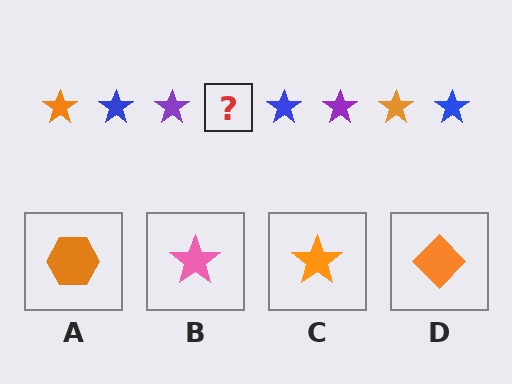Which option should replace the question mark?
Option C.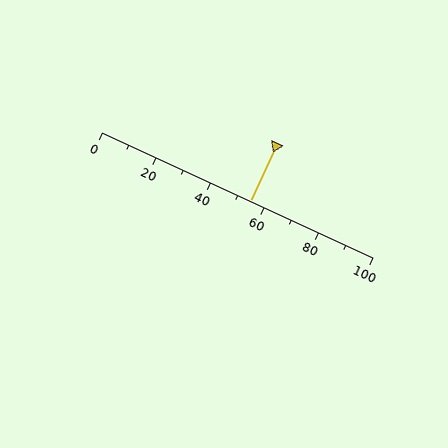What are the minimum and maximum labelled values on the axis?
The axis runs from 0 to 100.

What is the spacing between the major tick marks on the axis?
The major ticks are spaced 20 apart.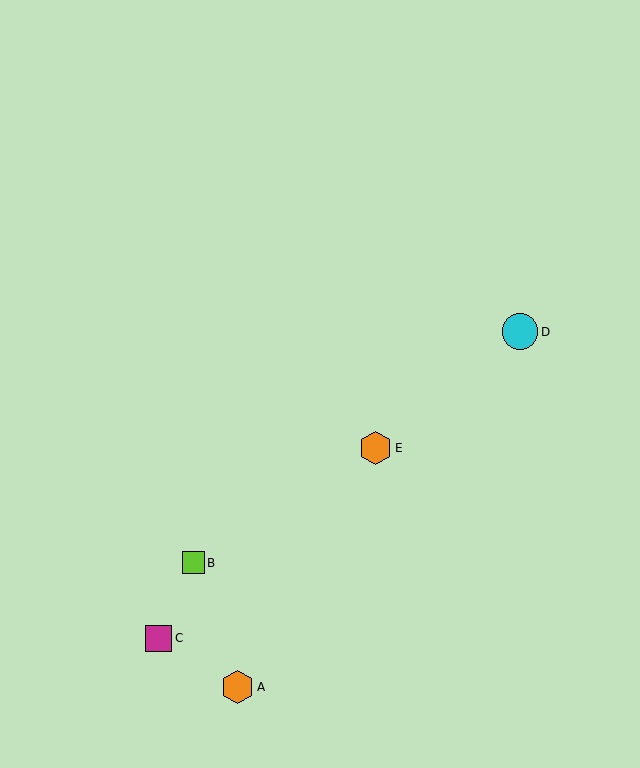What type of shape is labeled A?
Shape A is an orange hexagon.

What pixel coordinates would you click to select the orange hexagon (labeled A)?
Click at (237, 687) to select the orange hexagon A.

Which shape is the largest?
The cyan circle (labeled D) is the largest.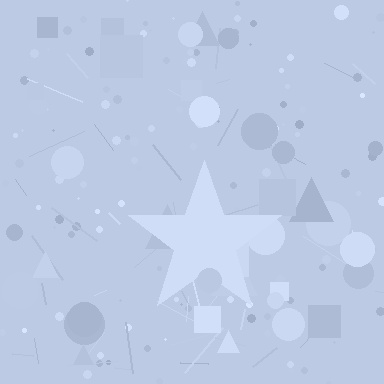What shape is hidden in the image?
A star is hidden in the image.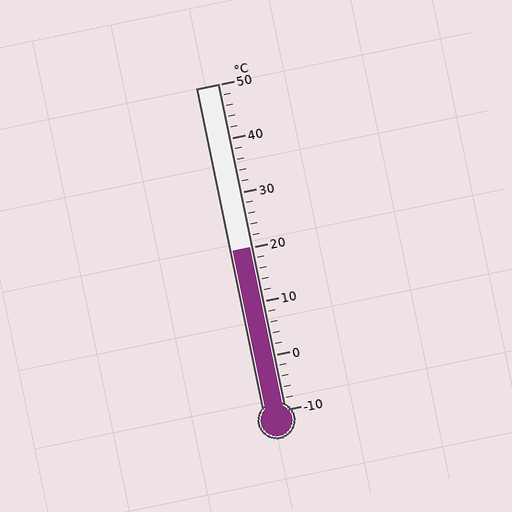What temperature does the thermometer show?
The thermometer shows approximately 20°C.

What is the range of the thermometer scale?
The thermometer scale ranges from -10°C to 50°C.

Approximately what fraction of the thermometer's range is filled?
The thermometer is filled to approximately 50% of its range.